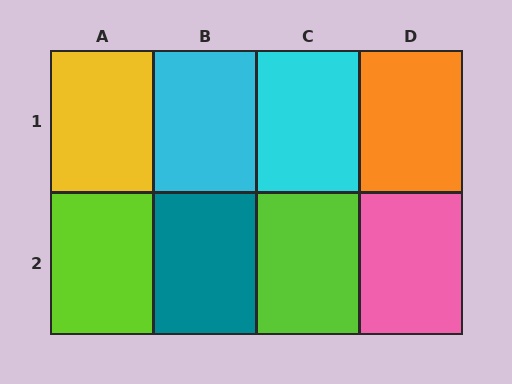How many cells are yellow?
1 cell is yellow.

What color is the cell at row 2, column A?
Lime.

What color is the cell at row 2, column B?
Teal.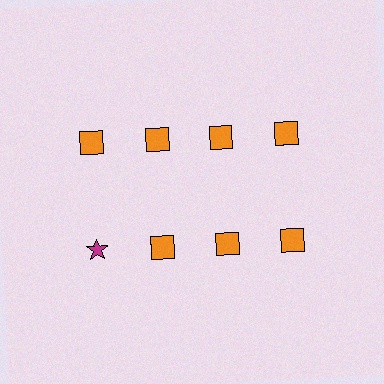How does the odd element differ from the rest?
It differs in both color (magenta instead of orange) and shape (star instead of square).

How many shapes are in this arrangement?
There are 8 shapes arranged in a grid pattern.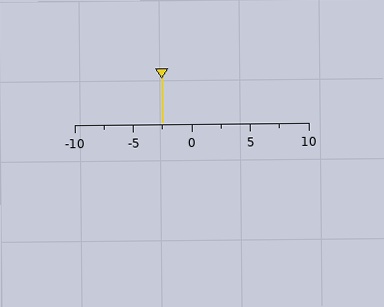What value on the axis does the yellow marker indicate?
The marker indicates approximately -2.5.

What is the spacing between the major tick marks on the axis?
The major ticks are spaced 5 apart.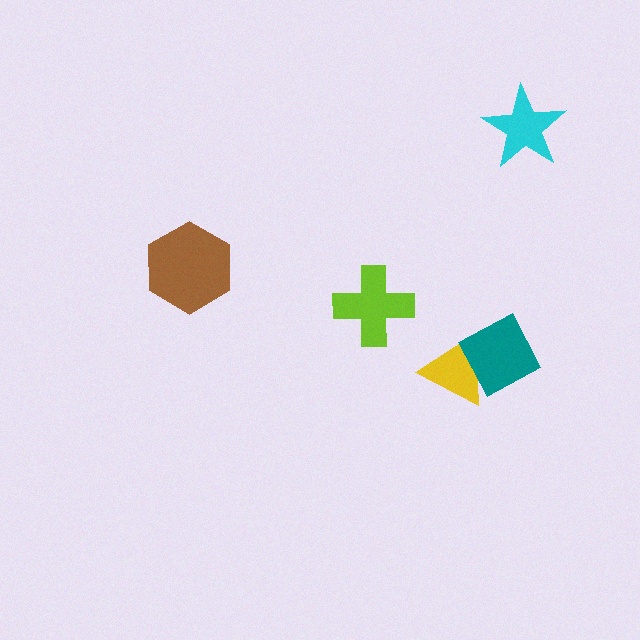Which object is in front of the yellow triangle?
The teal diamond is in front of the yellow triangle.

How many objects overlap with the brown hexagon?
0 objects overlap with the brown hexagon.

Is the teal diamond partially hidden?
No, no other shape covers it.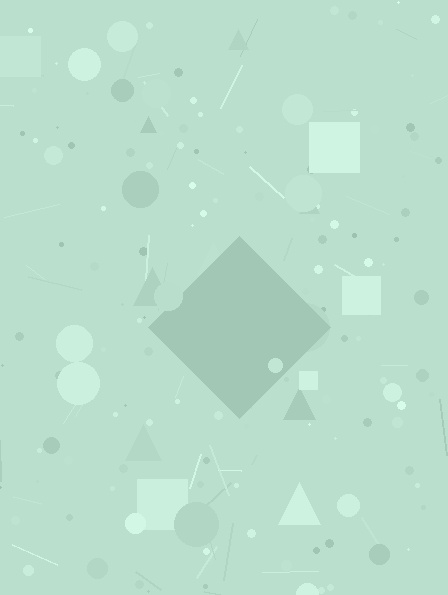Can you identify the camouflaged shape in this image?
The camouflaged shape is a diamond.